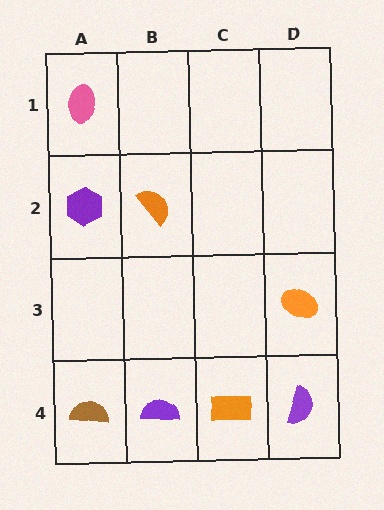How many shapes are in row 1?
1 shape.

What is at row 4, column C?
An orange rectangle.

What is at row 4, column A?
A brown semicircle.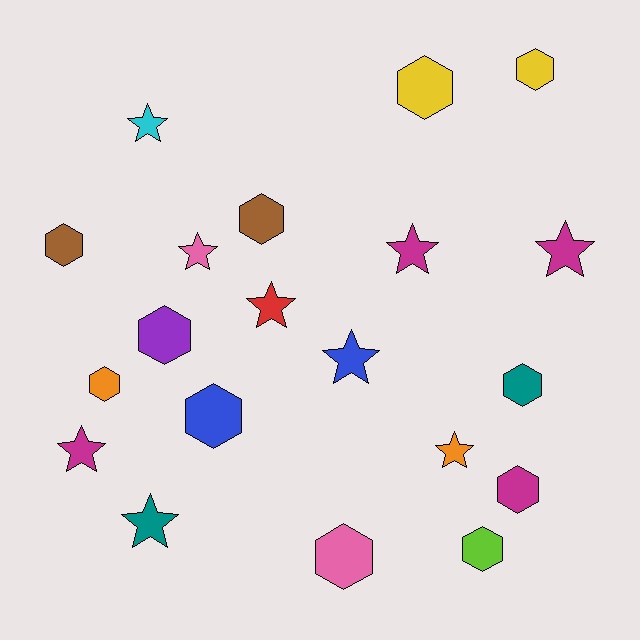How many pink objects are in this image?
There are 2 pink objects.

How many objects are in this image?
There are 20 objects.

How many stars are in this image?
There are 9 stars.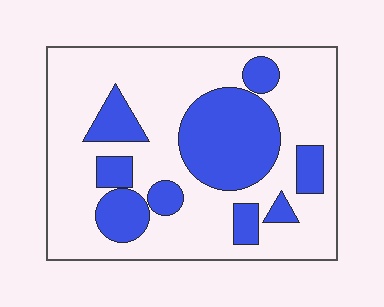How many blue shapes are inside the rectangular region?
9.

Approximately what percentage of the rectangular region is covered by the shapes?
Approximately 30%.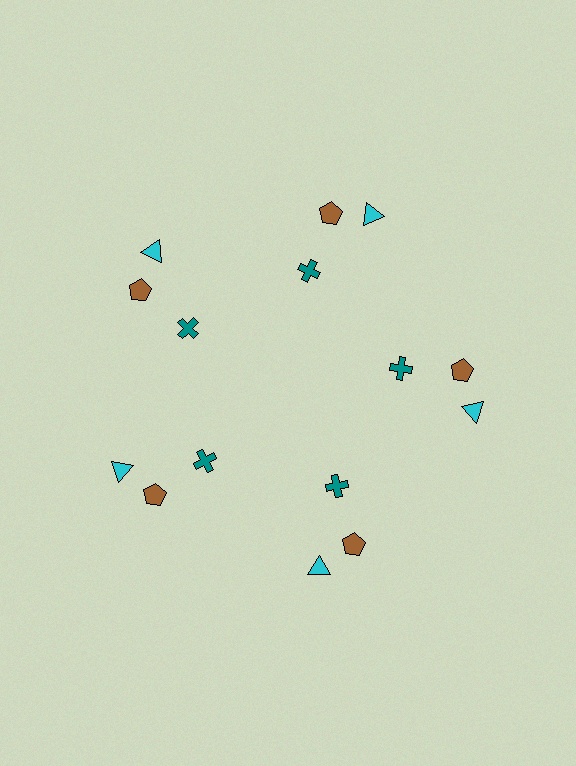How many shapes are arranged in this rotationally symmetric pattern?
There are 15 shapes, arranged in 5 groups of 3.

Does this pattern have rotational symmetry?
Yes, this pattern has 5-fold rotational symmetry. It looks the same after rotating 72 degrees around the center.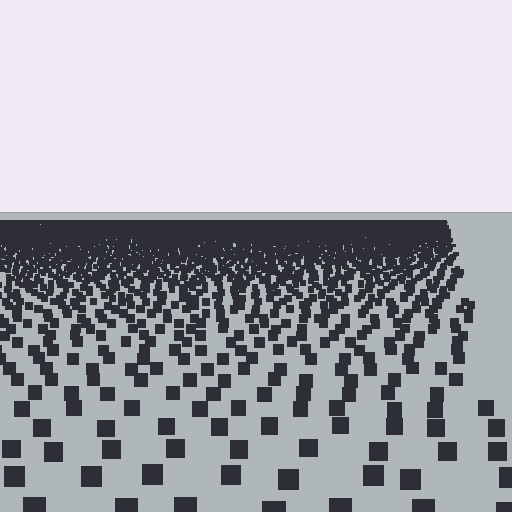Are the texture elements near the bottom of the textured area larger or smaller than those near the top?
Larger. Near the bottom, elements are closer to the viewer and appear at a bigger on-screen size.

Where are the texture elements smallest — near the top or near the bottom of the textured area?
Near the top.